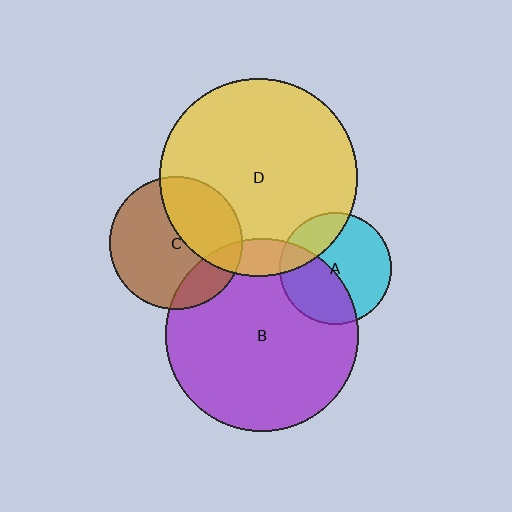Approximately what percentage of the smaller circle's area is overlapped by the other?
Approximately 25%.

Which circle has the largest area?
Circle D (yellow).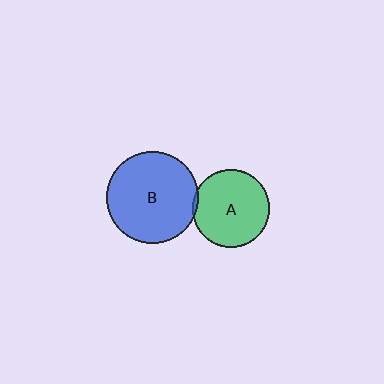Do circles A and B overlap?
Yes.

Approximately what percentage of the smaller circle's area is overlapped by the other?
Approximately 5%.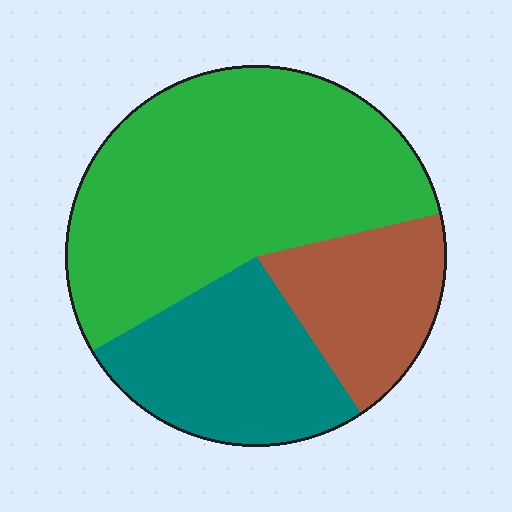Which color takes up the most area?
Green, at roughly 55%.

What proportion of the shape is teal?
Teal covers 26% of the shape.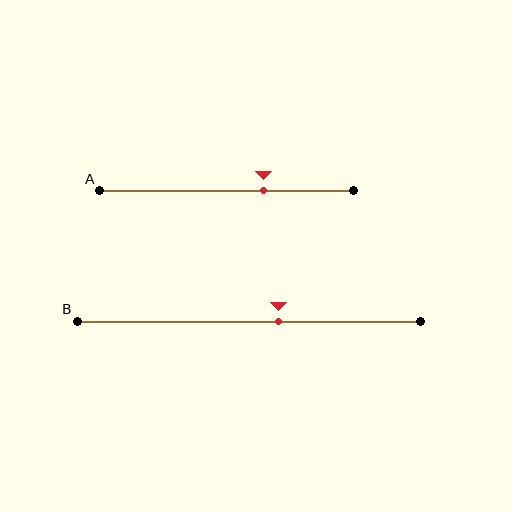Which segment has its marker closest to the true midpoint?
Segment B has its marker closest to the true midpoint.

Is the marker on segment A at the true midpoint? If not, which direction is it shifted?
No, the marker on segment A is shifted to the right by about 14% of the segment length.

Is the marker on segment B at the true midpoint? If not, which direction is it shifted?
No, the marker on segment B is shifted to the right by about 9% of the segment length.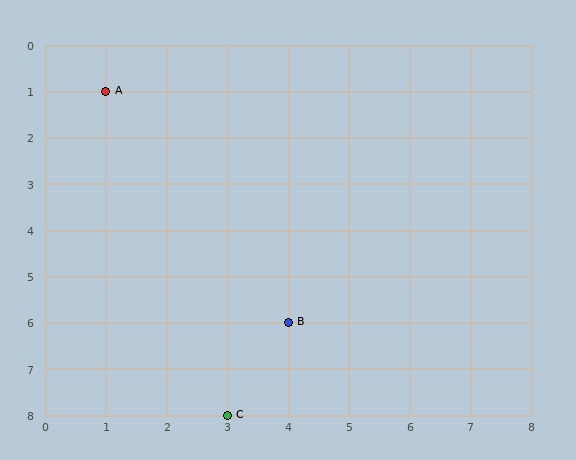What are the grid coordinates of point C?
Point C is at grid coordinates (3, 8).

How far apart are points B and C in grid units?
Points B and C are 1 column and 2 rows apart (about 2.2 grid units diagonally).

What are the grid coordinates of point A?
Point A is at grid coordinates (1, 1).